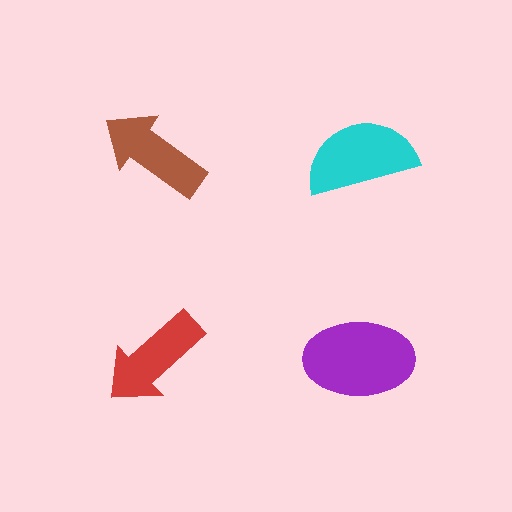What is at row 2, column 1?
A red arrow.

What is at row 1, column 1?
A brown arrow.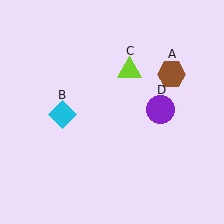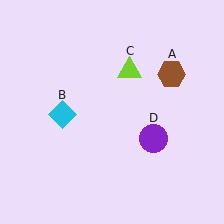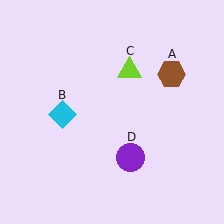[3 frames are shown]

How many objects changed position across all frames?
1 object changed position: purple circle (object D).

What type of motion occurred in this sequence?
The purple circle (object D) rotated clockwise around the center of the scene.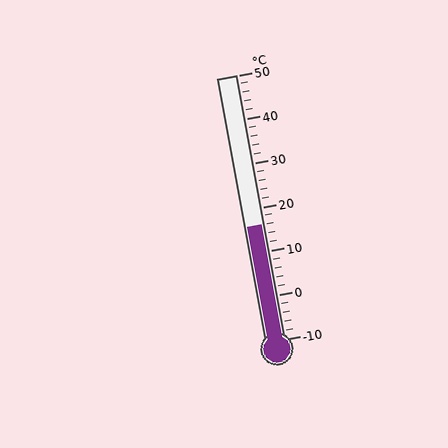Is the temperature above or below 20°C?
The temperature is below 20°C.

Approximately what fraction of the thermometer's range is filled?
The thermometer is filled to approximately 45% of its range.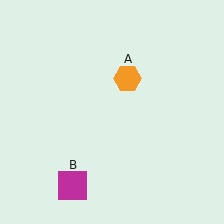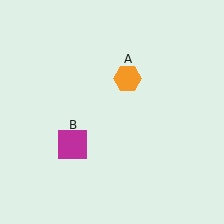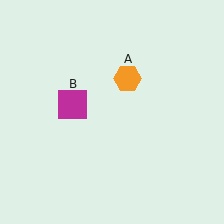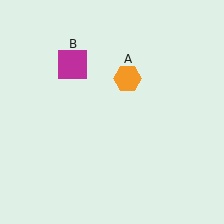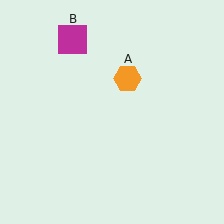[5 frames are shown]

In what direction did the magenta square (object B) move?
The magenta square (object B) moved up.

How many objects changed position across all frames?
1 object changed position: magenta square (object B).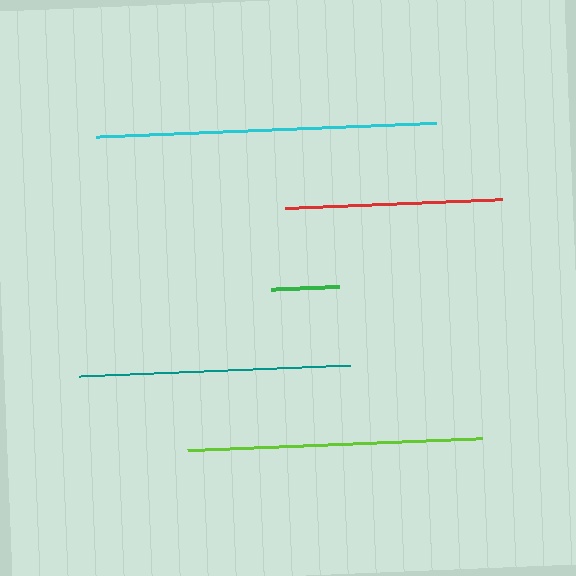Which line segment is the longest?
The cyan line is the longest at approximately 341 pixels.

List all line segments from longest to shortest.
From longest to shortest: cyan, lime, teal, red, green.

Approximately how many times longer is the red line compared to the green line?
The red line is approximately 3.2 times the length of the green line.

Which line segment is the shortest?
The green line is the shortest at approximately 68 pixels.